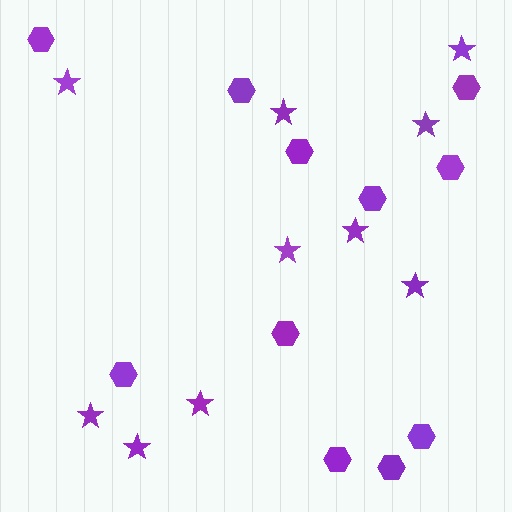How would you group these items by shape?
There are 2 groups: one group of stars (10) and one group of hexagons (11).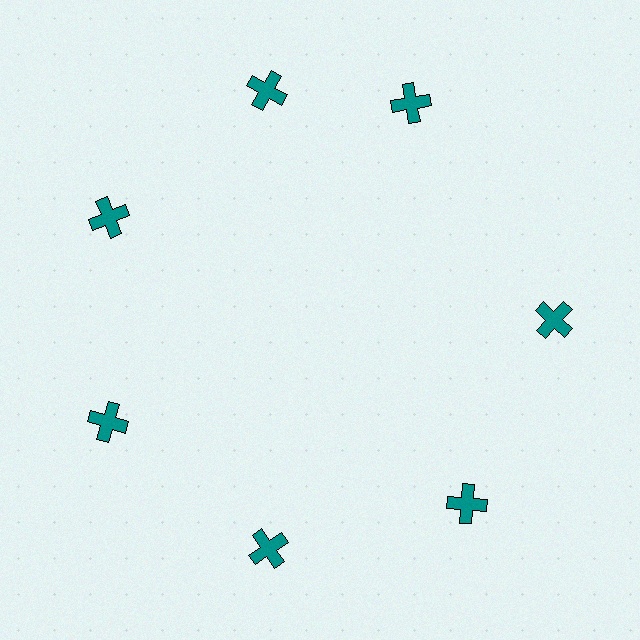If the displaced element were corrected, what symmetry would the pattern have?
It would have 7-fold rotational symmetry — the pattern would map onto itself every 51 degrees.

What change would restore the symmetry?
The symmetry would be restored by rotating it back into even spacing with its neighbors so that all 7 crosses sit at equal angles and equal distance from the center.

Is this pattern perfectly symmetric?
No. The 7 teal crosses are arranged in a ring, but one element near the 1 o'clock position is rotated out of alignment along the ring, breaking the 7-fold rotational symmetry.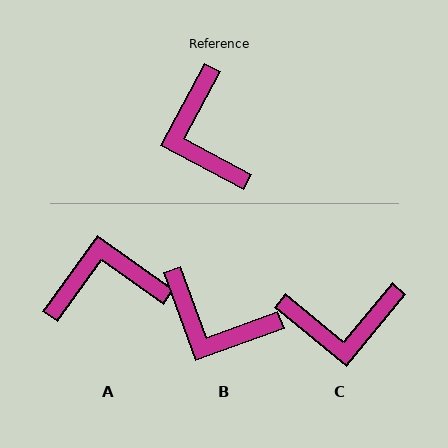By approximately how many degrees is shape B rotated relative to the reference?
Approximately 48 degrees counter-clockwise.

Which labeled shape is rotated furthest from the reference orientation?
A, about 98 degrees away.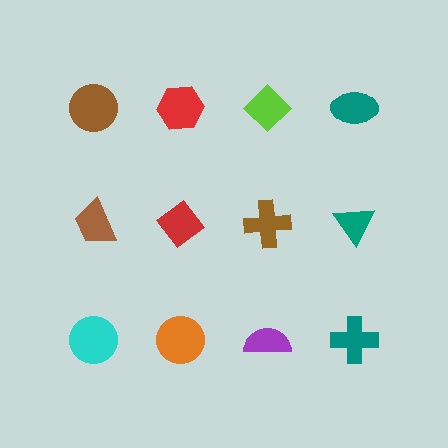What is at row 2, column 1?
A brown trapezoid.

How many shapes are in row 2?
4 shapes.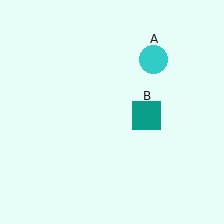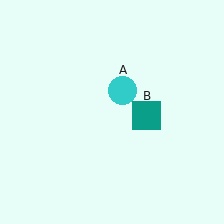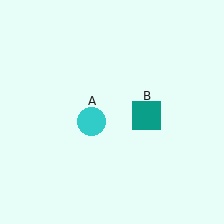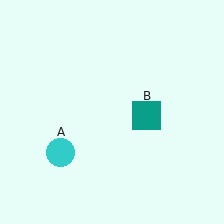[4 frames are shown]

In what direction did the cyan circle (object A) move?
The cyan circle (object A) moved down and to the left.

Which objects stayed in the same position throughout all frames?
Teal square (object B) remained stationary.